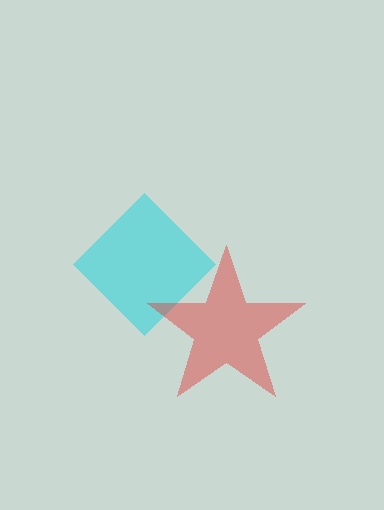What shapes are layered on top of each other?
The layered shapes are: a cyan diamond, a red star.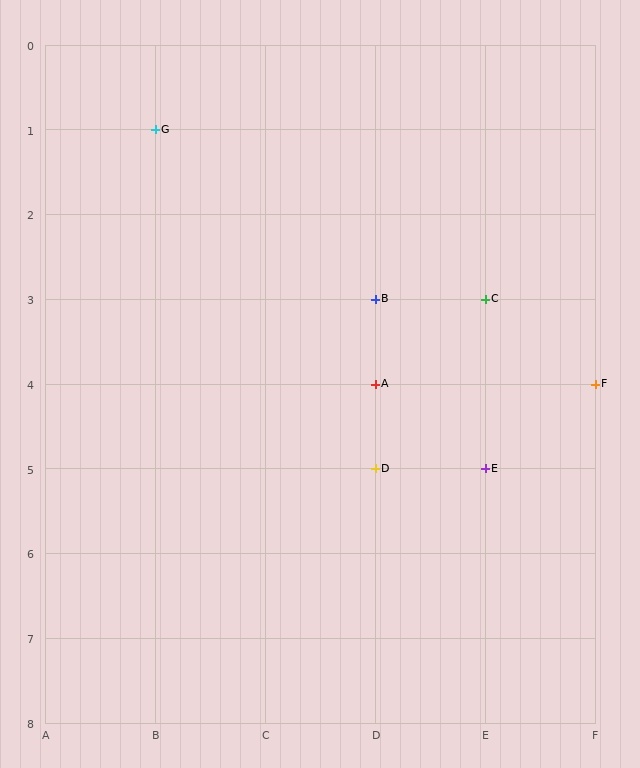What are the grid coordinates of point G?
Point G is at grid coordinates (B, 1).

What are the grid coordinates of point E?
Point E is at grid coordinates (E, 5).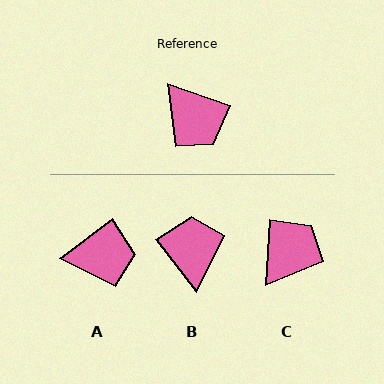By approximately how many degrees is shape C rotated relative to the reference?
Approximately 105 degrees counter-clockwise.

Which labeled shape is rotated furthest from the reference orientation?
B, about 147 degrees away.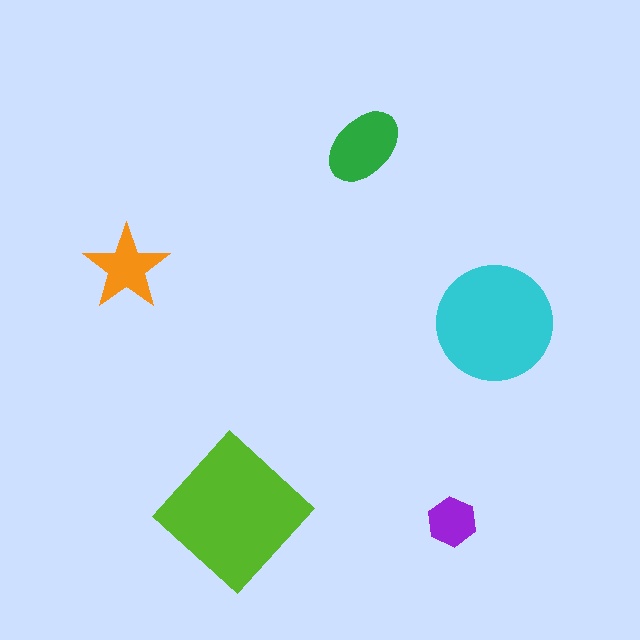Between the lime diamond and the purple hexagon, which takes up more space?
The lime diamond.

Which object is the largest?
The lime diamond.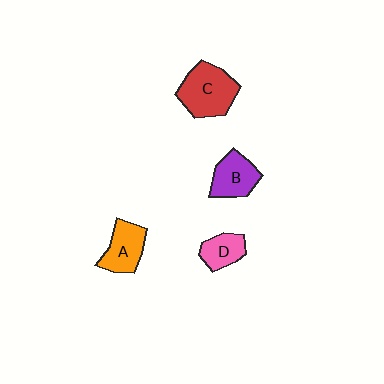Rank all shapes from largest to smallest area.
From largest to smallest: C (red), B (purple), A (orange), D (pink).